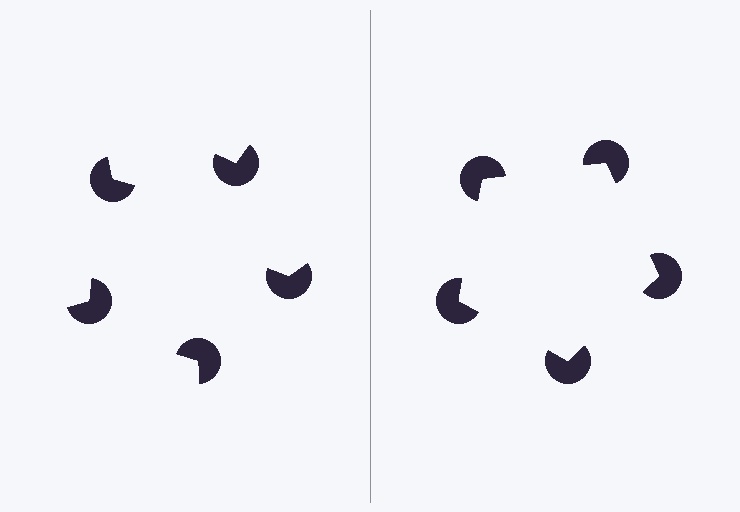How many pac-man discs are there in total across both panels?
10 — 5 on each side.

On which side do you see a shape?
An illusory pentagon appears on the right side. On the left side the wedge cuts are rotated, so no coherent shape forms.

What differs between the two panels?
The pac-man discs are positioned identically on both sides; only the wedge orientations differ. On the right they align to a pentagon; on the left they are misaligned.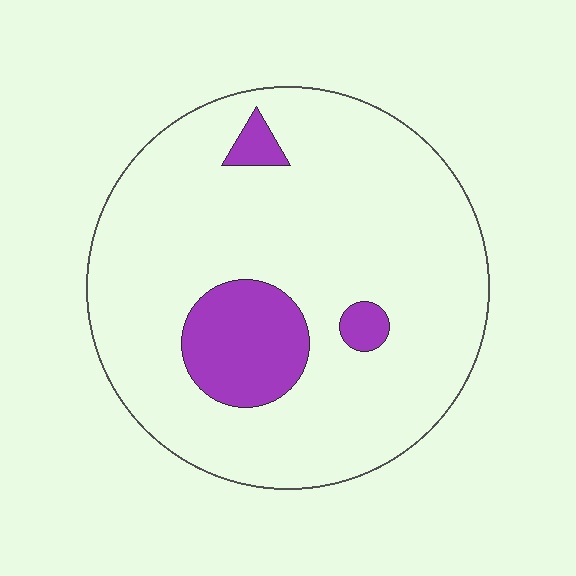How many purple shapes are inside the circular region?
3.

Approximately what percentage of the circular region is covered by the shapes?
Approximately 15%.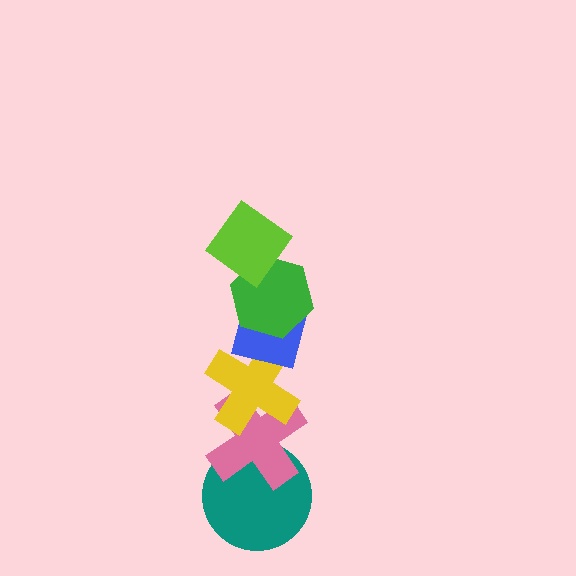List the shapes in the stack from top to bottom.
From top to bottom: the lime diamond, the green hexagon, the blue square, the yellow cross, the pink cross, the teal circle.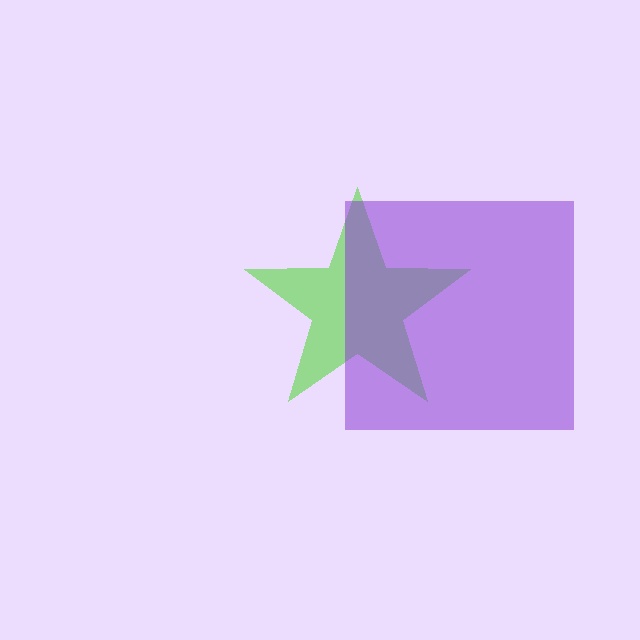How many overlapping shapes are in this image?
There are 2 overlapping shapes in the image.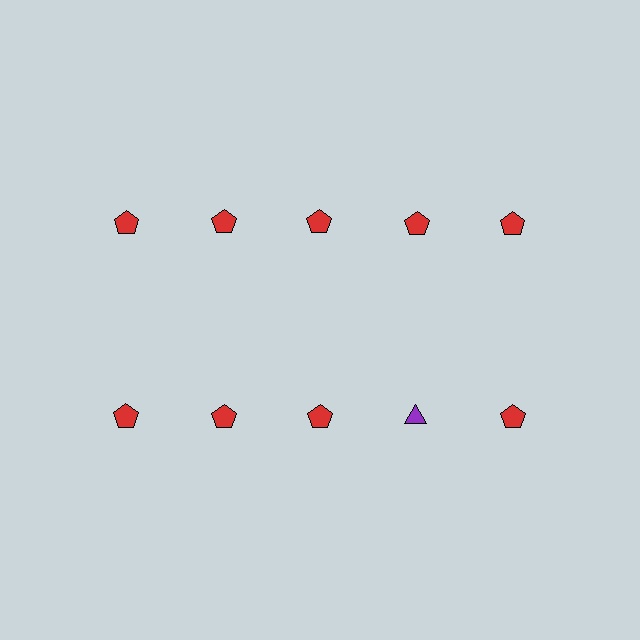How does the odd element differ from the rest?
It differs in both color (purple instead of red) and shape (triangle instead of pentagon).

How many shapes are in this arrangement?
There are 10 shapes arranged in a grid pattern.